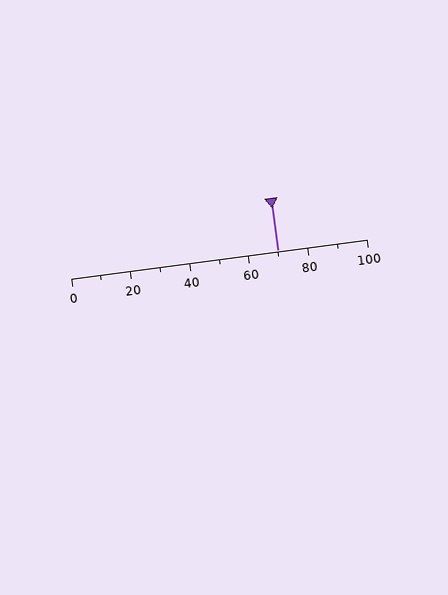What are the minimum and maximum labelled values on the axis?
The axis runs from 0 to 100.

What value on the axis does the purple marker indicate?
The marker indicates approximately 70.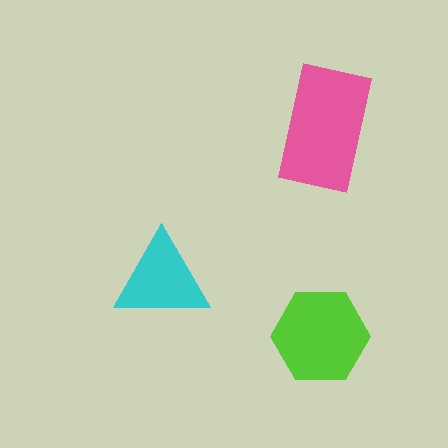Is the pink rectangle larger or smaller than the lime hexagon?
Larger.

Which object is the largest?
The pink rectangle.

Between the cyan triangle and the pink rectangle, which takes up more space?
The pink rectangle.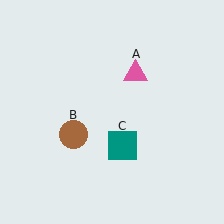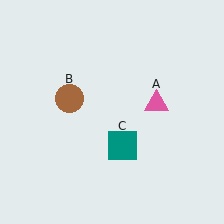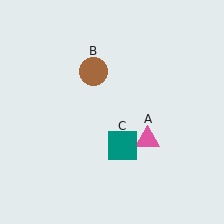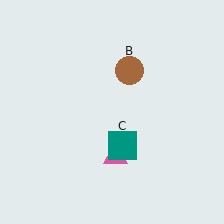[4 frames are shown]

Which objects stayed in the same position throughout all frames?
Teal square (object C) remained stationary.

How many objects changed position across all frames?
2 objects changed position: pink triangle (object A), brown circle (object B).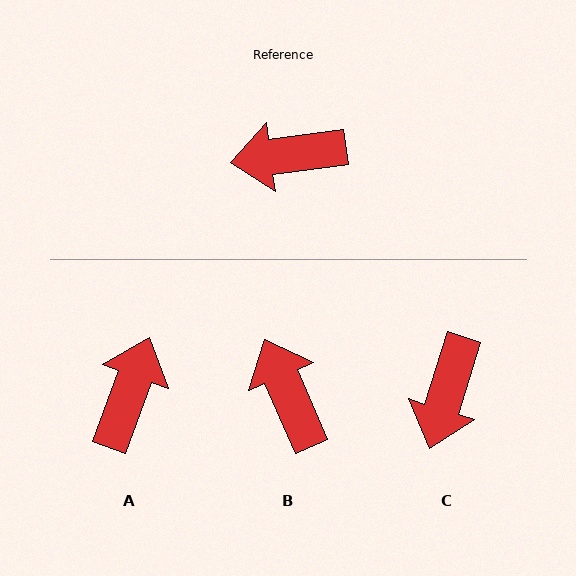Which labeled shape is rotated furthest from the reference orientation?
A, about 118 degrees away.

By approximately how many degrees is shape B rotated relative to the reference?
Approximately 74 degrees clockwise.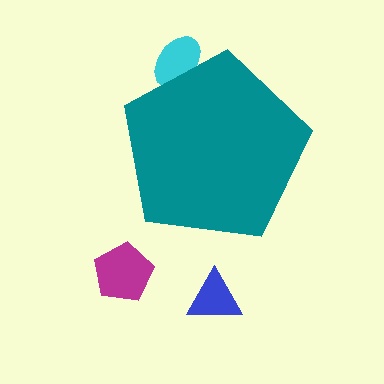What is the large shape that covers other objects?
A teal pentagon.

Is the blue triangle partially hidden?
No, the blue triangle is fully visible.